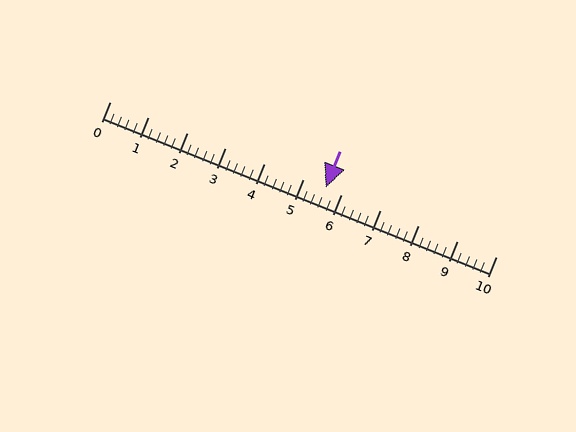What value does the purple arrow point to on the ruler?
The purple arrow points to approximately 5.6.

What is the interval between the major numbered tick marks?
The major tick marks are spaced 1 units apart.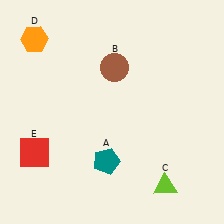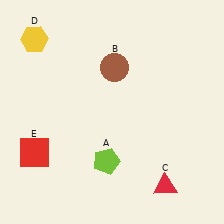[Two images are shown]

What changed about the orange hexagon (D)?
In Image 1, D is orange. In Image 2, it changed to yellow.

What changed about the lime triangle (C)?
In Image 1, C is lime. In Image 2, it changed to red.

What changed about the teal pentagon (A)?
In Image 1, A is teal. In Image 2, it changed to lime.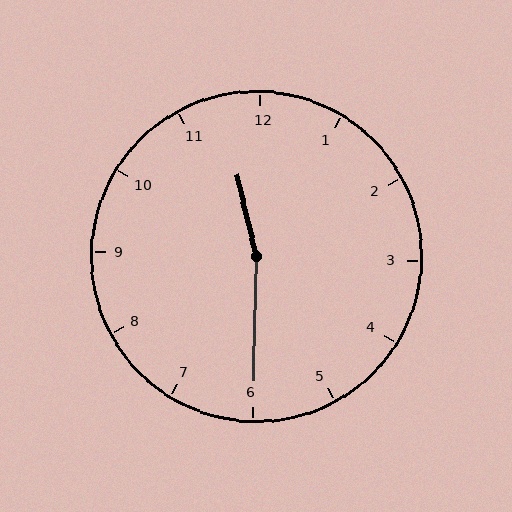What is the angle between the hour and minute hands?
Approximately 165 degrees.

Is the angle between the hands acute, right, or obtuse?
It is obtuse.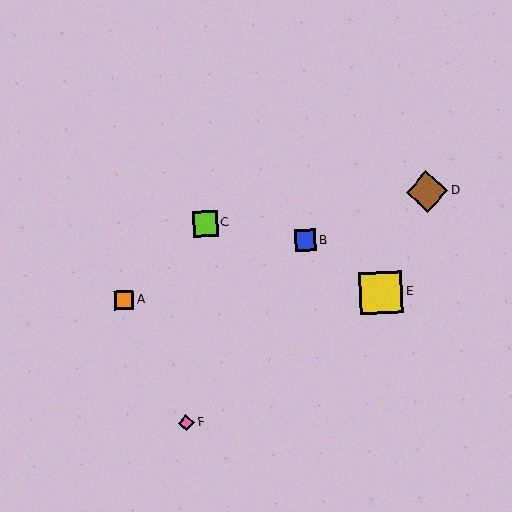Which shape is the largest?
The yellow square (labeled E) is the largest.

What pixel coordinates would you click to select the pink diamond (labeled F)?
Click at (186, 423) to select the pink diamond F.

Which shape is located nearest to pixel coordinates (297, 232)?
The blue square (labeled B) at (305, 240) is nearest to that location.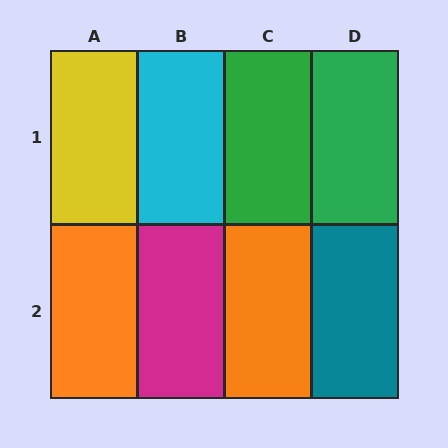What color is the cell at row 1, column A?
Yellow.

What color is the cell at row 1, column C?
Green.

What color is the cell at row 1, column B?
Cyan.